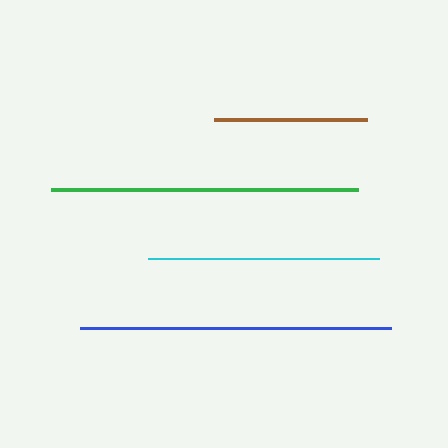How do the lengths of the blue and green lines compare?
The blue and green lines are approximately the same length.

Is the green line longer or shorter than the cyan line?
The green line is longer than the cyan line.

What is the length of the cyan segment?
The cyan segment is approximately 230 pixels long.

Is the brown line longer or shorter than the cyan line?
The cyan line is longer than the brown line.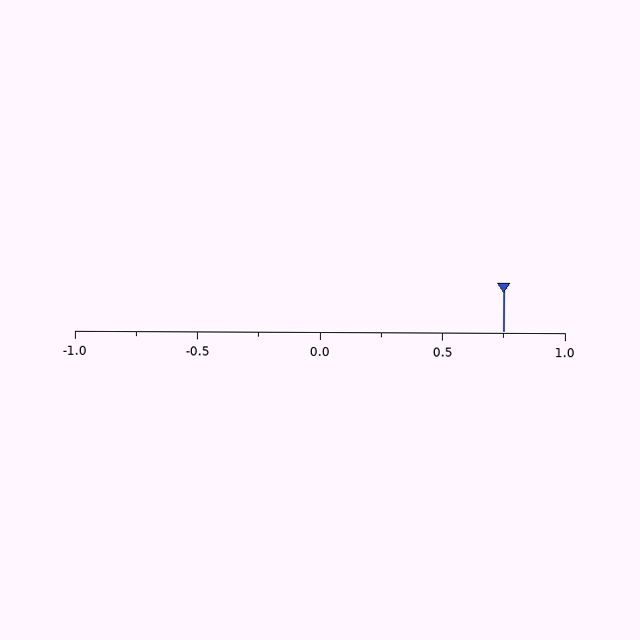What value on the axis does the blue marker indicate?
The marker indicates approximately 0.75.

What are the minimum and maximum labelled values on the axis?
The axis runs from -1.0 to 1.0.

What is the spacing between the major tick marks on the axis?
The major ticks are spaced 0.5 apart.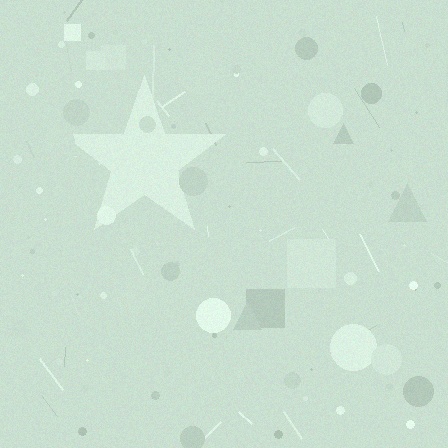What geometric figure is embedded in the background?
A star is embedded in the background.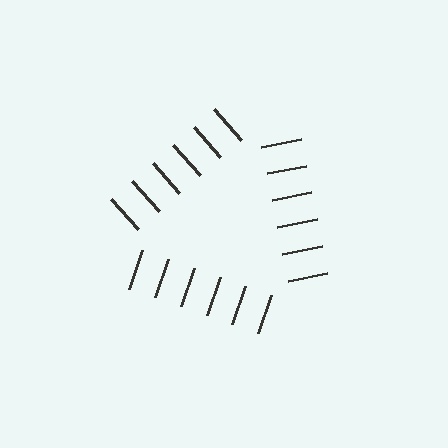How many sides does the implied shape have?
3 sides — the line-ends trace a triangle.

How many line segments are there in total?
18 — 6 along each of the 3 edges.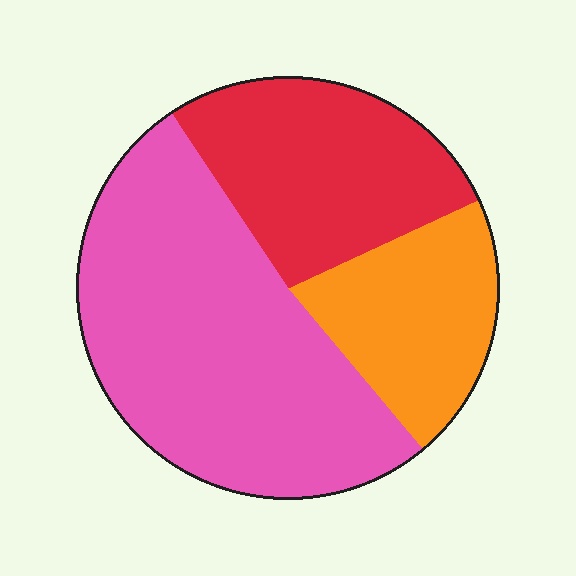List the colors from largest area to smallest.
From largest to smallest: pink, red, orange.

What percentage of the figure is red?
Red takes up about one quarter (1/4) of the figure.